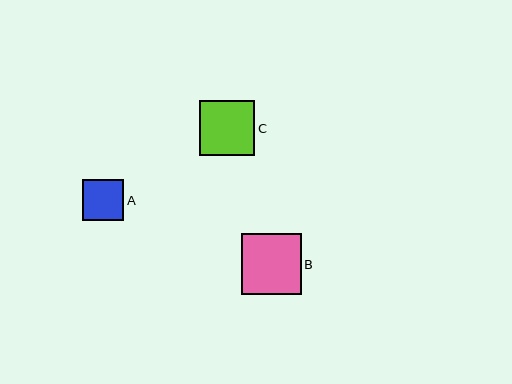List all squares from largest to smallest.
From largest to smallest: B, C, A.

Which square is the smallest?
Square A is the smallest with a size of approximately 41 pixels.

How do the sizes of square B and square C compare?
Square B and square C are approximately the same size.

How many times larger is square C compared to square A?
Square C is approximately 1.3 times the size of square A.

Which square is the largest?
Square B is the largest with a size of approximately 60 pixels.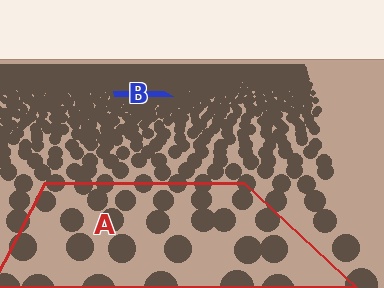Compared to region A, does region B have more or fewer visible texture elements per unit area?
Region B has more texture elements per unit area — they are packed more densely because it is farther away.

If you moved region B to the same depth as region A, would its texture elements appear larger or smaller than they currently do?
They would appear larger. At a closer depth, the same texture elements are projected at a bigger on-screen size.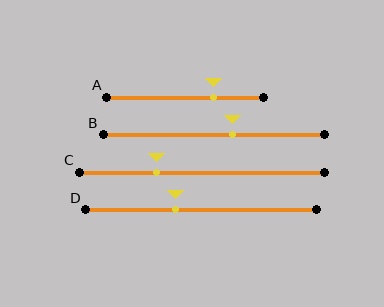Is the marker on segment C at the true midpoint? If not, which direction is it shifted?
No, the marker on segment C is shifted to the left by about 19% of the segment length.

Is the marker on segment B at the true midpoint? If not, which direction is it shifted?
No, the marker on segment B is shifted to the right by about 8% of the segment length.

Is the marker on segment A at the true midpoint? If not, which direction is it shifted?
No, the marker on segment A is shifted to the right by about 18% of the segment length.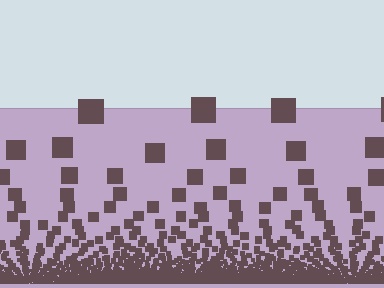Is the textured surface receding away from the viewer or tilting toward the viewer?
The surface appears to tilt toward the viewer. Texture elements get larger and sparser toward the top.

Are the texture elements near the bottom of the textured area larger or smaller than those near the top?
Smaller. The gradient is inverted — elements near the bottom are smaller and denser.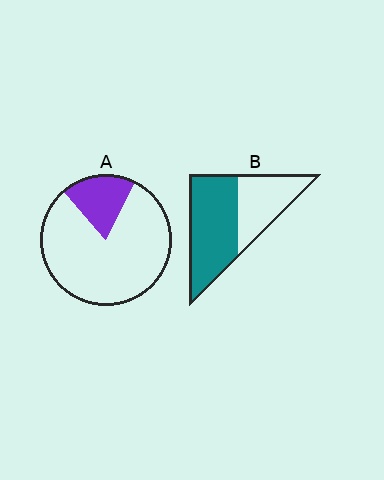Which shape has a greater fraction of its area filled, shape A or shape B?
Shape B.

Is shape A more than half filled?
No.